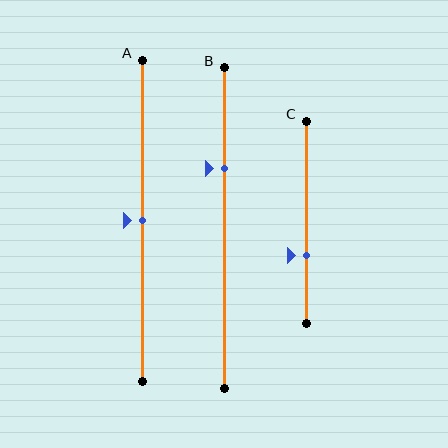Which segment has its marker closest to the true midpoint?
Segment A has its marker closest to the true midpoint.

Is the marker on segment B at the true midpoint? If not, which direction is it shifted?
No, the marker on segment B is shifted upward by about 19% of the segment length.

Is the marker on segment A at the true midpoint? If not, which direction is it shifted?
Yes, the marker on segment A is at the true midpoint.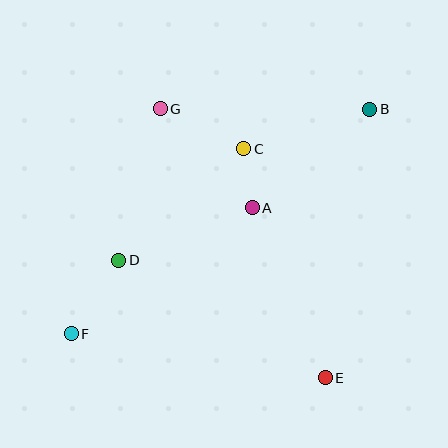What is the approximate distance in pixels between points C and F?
The distance between C and F is approximately 253 pixels.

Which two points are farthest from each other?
Points B and F are farthest from each other.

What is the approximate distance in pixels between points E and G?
The distance between E and G is approximately 315 pixels.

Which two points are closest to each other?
Points A and C are closest to each other.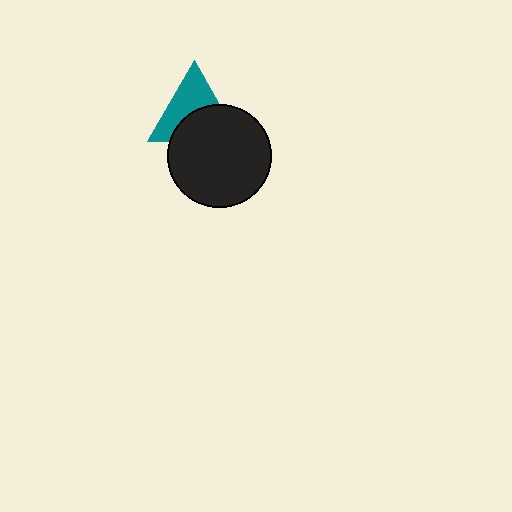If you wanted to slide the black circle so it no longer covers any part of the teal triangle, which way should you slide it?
Slide it down — that is the most direct way to separate the two shapes.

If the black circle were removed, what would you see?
You would see the complete teal triangle.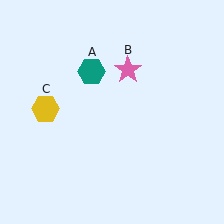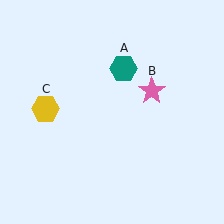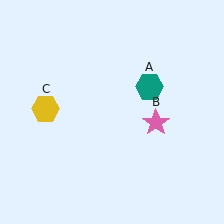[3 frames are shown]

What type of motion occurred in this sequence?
The teal hexagon (object A), pink star (object B) rotated clockwise around the center of the scene.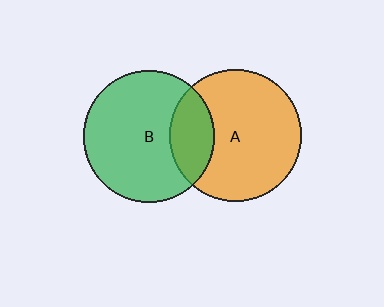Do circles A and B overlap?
Yes.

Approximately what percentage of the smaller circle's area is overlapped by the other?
Approximately 25%.